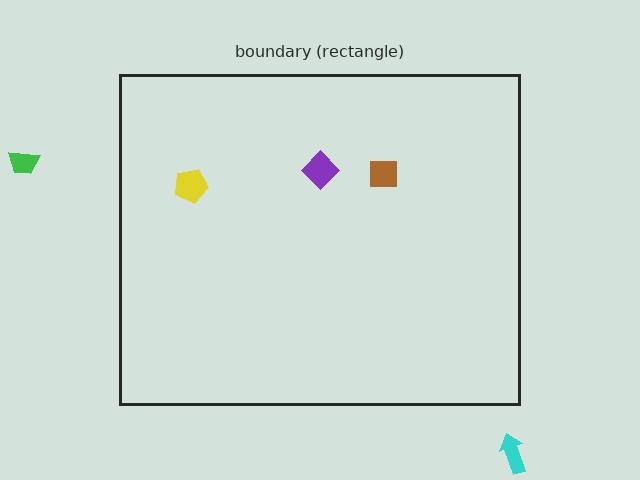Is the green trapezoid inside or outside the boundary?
Outside.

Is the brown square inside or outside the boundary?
Inside.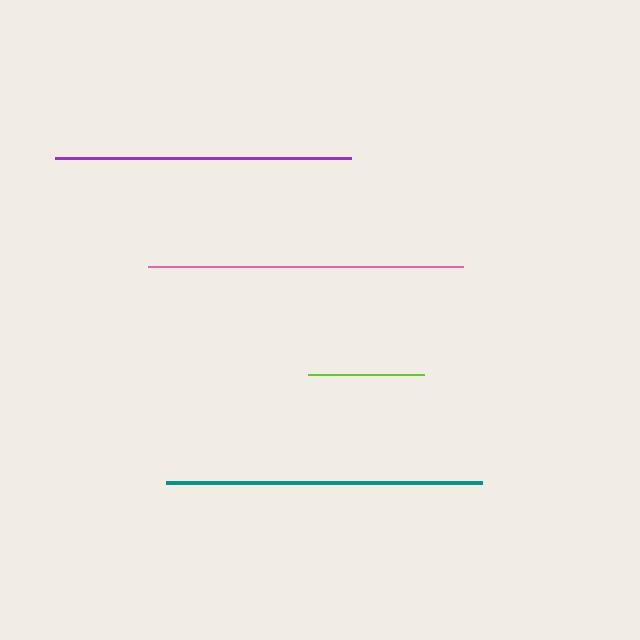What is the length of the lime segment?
The lime segment is approximately 116 pixels long.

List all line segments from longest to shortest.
From longest to shortest: teal, pink, purple, lime.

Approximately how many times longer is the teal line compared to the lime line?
The teal line is approximately 2.7 times the length of the lime line.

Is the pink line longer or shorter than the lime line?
The pink line is longer than the lime line.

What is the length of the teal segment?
The teal segment is approximately 316 pixels long.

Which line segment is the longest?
The teal line is the longest at approximately 316 pixels.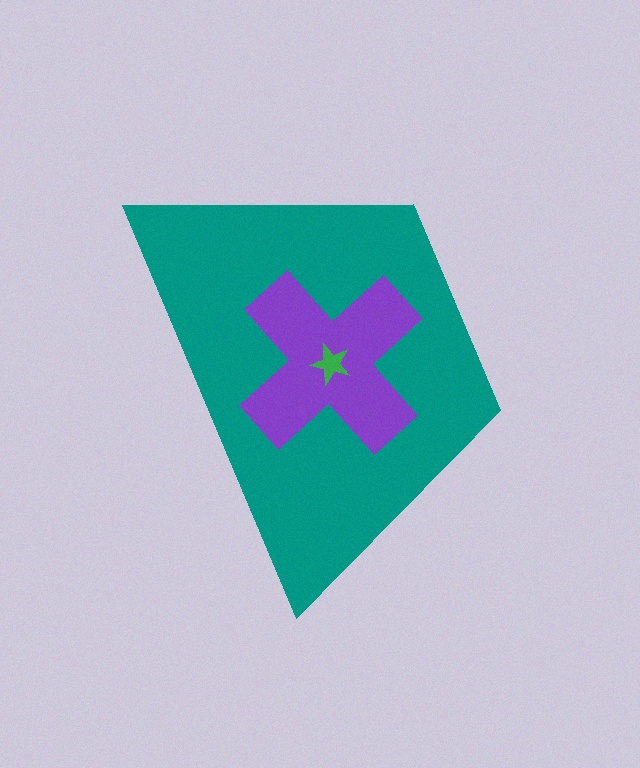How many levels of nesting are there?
3.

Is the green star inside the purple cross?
Yes.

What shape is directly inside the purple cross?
The green star.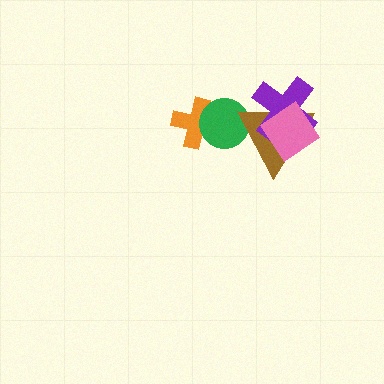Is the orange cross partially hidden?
Yes, it is partially covered by another shape.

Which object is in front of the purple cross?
The pink diamond is in front of the purple cross.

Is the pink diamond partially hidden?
No, no other shape covers it.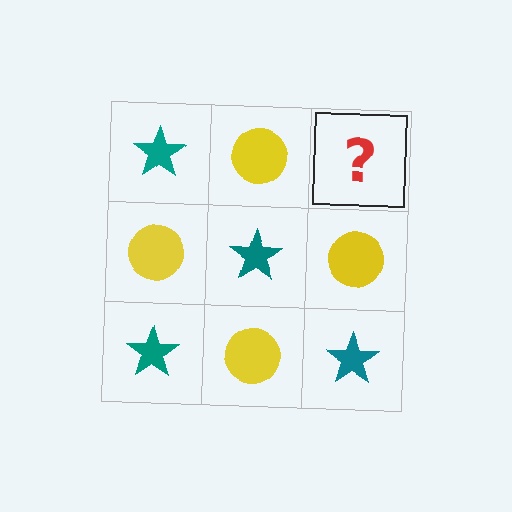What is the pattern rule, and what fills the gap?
The rule is that it alternates teal star and yellow circle in a checkerboard pattern. The gap should be filled with a teal star.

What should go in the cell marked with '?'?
The missing cell should contain a teal star.